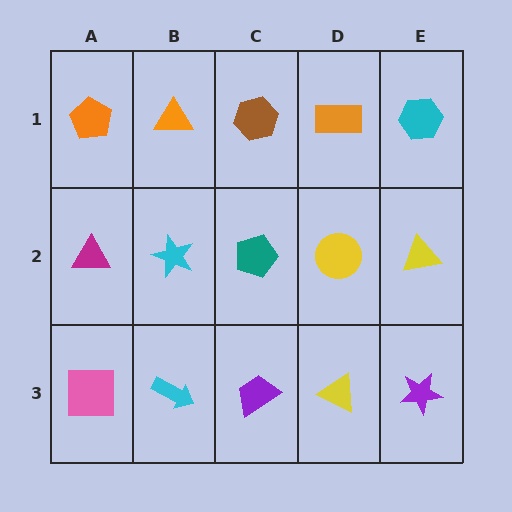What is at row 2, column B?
A cyan star.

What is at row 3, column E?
A purple star.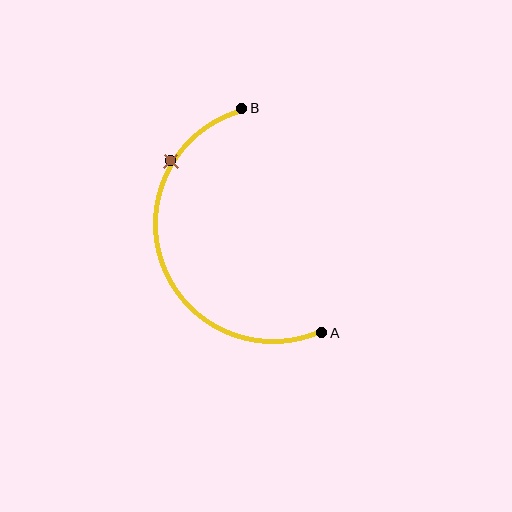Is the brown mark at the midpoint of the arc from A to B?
No. The brown mark lies on the arc but is closer to endpoint B. The arc midpoint would be at the point on the curve equidistant along the arc from both A and B.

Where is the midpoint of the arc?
The arc midpoint is the point on the curve farthest from the straight line joining A and B. It sits to the left of that line.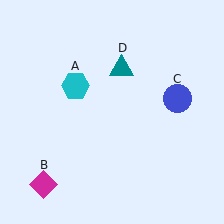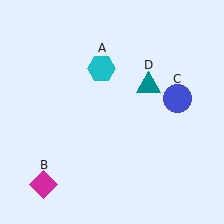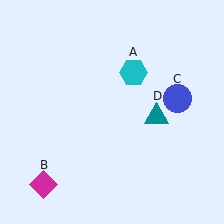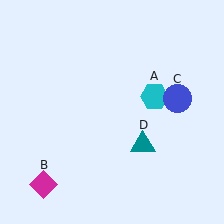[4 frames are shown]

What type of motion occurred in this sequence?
The cyan hexagon (object A), teal triangle (object D) rotated clockwise around the center of the scene.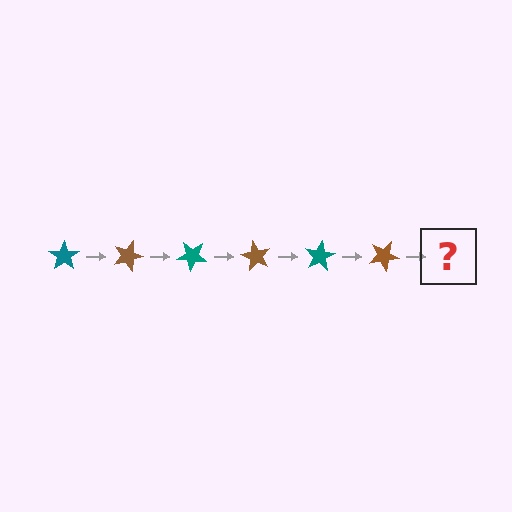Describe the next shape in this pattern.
It should be a teal star, rotated 120 degrees from the start.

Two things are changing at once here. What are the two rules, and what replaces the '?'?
The two rules are that it rotates 20 degrees each step and the color cycles through teal and brown. The '?' should be a teal star, rotated 120 degrees from the start.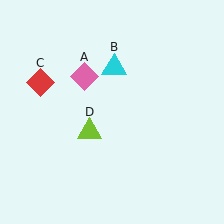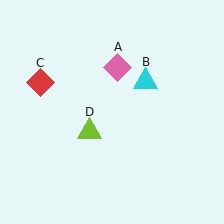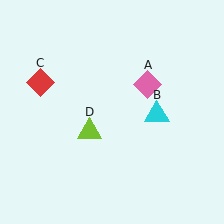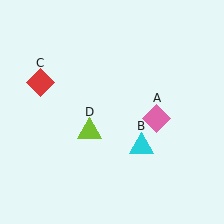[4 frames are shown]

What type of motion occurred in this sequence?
The pink diamond (object A), cyan triangle (object B) rotated clockwise around the center of the scene.